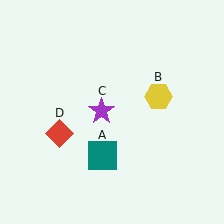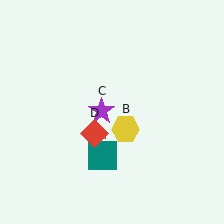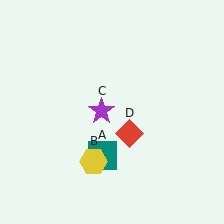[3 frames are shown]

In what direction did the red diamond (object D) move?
The red diamond (object D) moved right.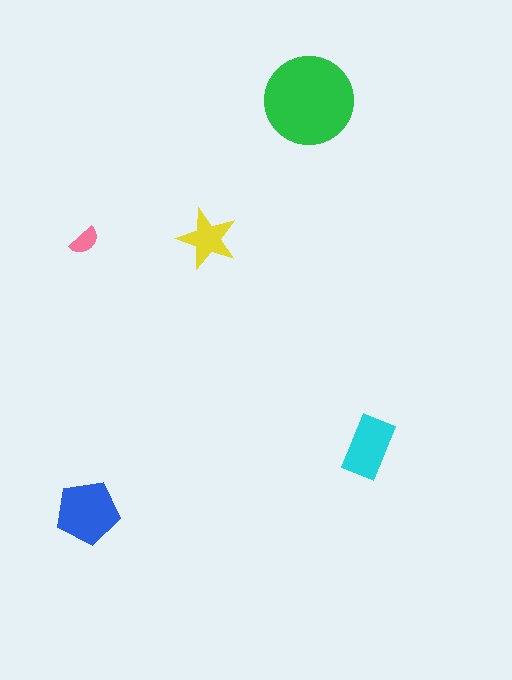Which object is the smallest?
The pink semicircle.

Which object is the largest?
The green circle.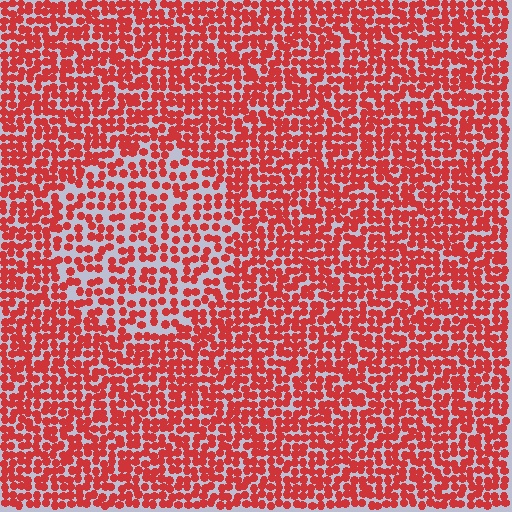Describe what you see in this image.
The image contains small red elements arranged at two different densities. A circle-shaped region is visible where the elements are less densely packed than the surrounding area.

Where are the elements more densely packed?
The elements are more densely packed outside the circle boundary.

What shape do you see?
I see a circle.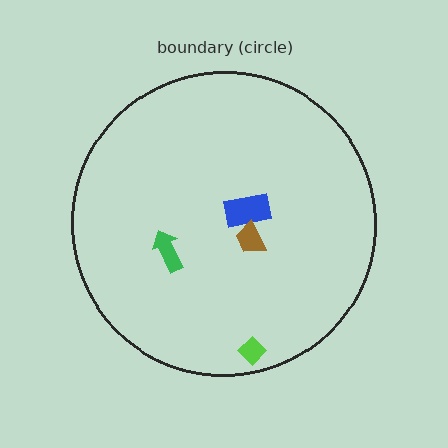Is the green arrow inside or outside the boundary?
Inside.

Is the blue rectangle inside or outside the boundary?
Inside.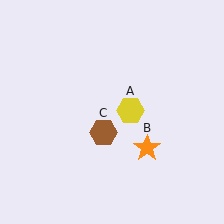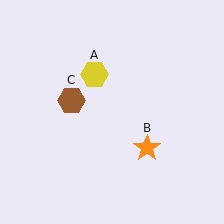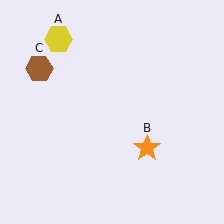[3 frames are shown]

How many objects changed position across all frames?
2 objects changed position: yellow hexagon (object A), brown hexagon (object C).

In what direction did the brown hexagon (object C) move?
The brown hexagon (object C) moved up and to the left.